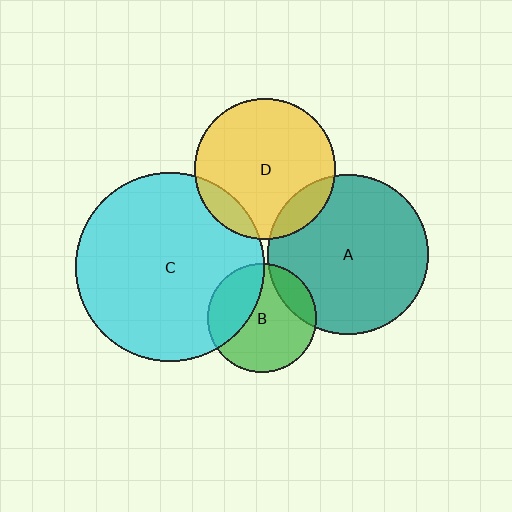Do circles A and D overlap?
Yes.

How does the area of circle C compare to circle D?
Approximately 1.8 times.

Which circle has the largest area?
Circle C (cyan).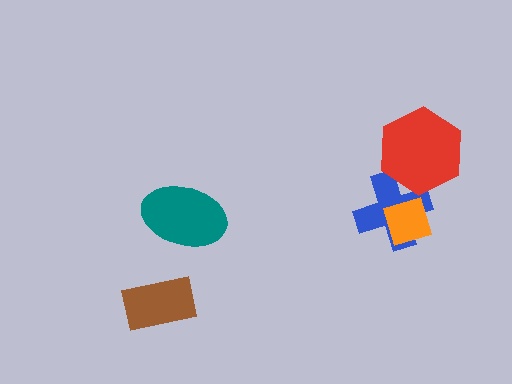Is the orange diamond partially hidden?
No, no other shape covers it.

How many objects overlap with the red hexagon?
1 object overlaps with the red hexagon.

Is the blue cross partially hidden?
Yes, it is partially covered by another shape.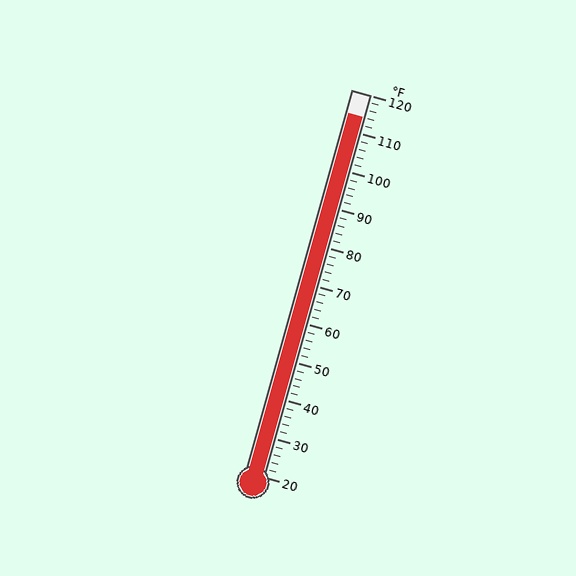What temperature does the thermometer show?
The thermometer shows approximately 114°F.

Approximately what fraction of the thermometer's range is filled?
The thermometer is filled to approximately 95% of its range.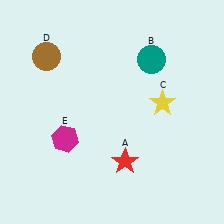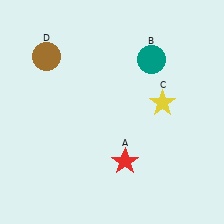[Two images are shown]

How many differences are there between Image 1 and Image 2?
There is 1 difference between the two images.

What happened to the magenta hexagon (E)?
The magenta hexagon (E) was removed in Image 2. It was in the bottom-left area of Image 1.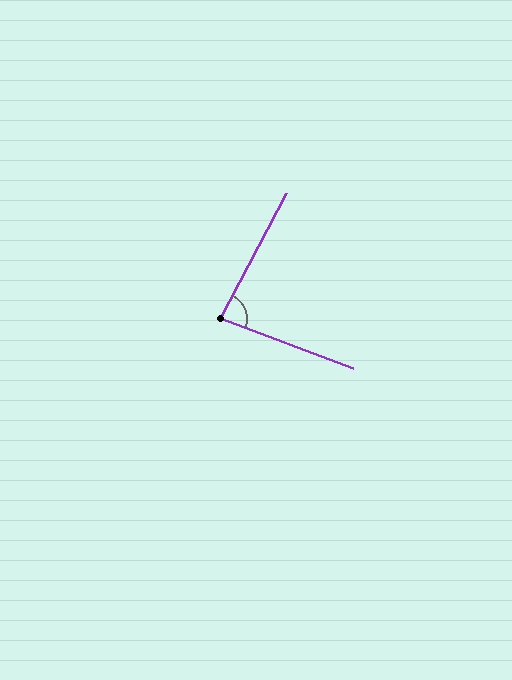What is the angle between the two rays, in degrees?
Approximately 83 degrees.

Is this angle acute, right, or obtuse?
It is acute.